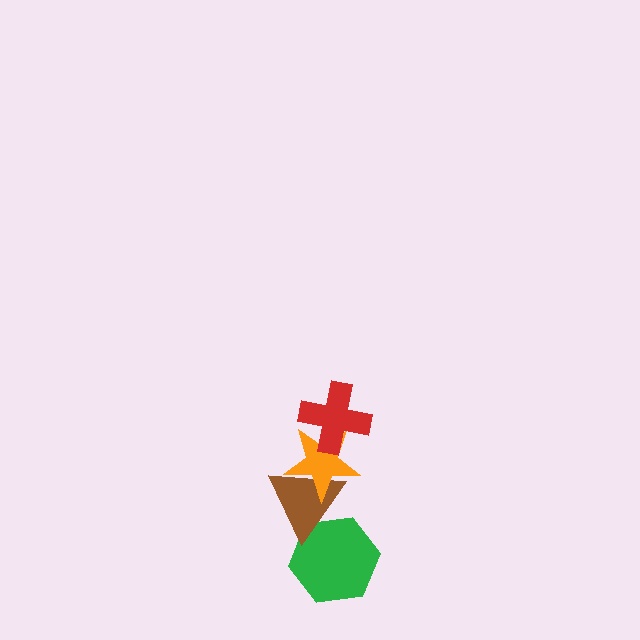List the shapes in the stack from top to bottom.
From top to bottom: the red cross, the orange star, the brown triangle, the green hexagon.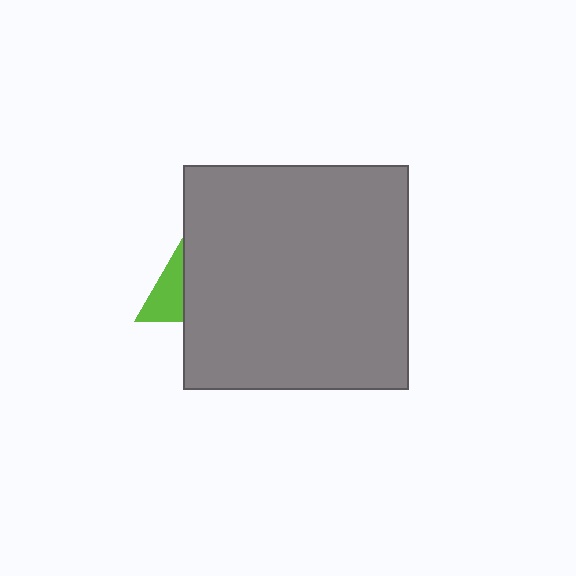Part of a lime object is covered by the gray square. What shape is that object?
It is a triangle.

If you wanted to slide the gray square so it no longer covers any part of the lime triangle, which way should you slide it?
Slide it right — that is the most direct way to separate the two shapes.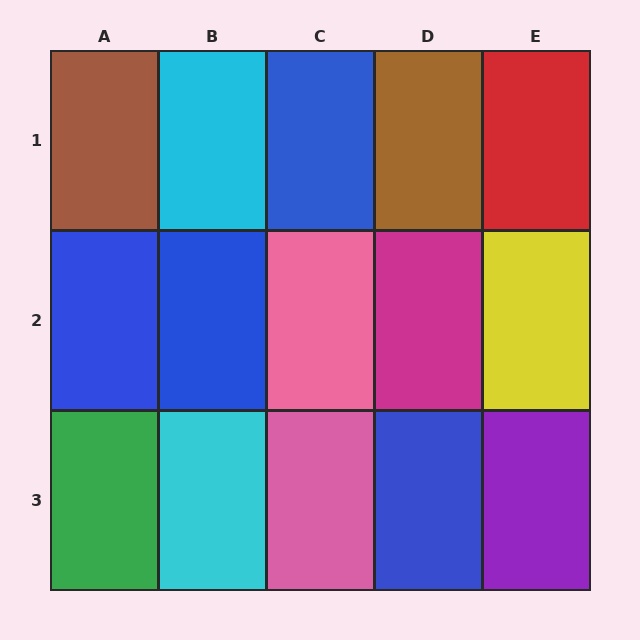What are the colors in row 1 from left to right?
Brown, cyan, blue, brown, red.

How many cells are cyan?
2 cells are cyan.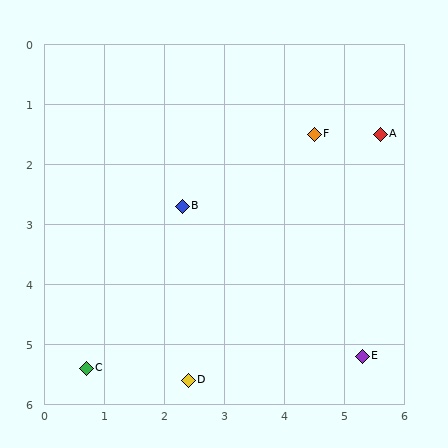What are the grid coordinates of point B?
Point B is at approximately (2.3, 2.7).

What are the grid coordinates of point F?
Point F is at approximately (4.5, 1.5).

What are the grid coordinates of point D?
Point D is at approximately (2.4, 5.6).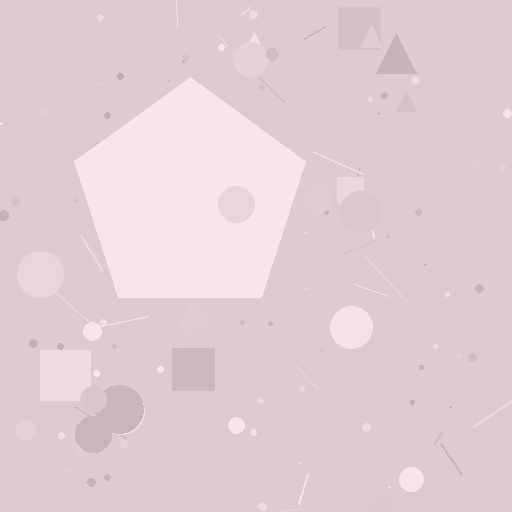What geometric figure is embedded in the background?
A pentagon is embedded in the background.